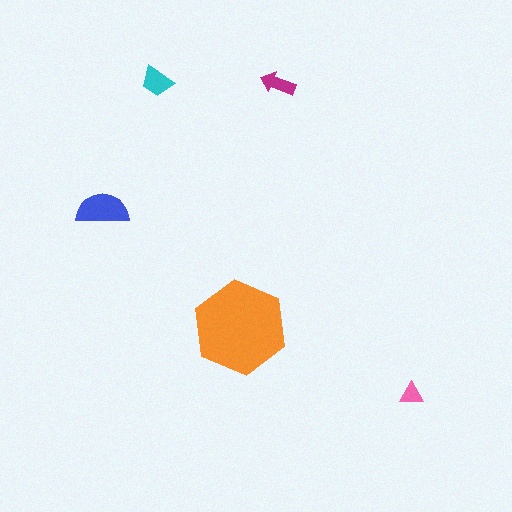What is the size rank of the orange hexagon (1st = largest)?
1st.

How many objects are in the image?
There are 5 objects in the image.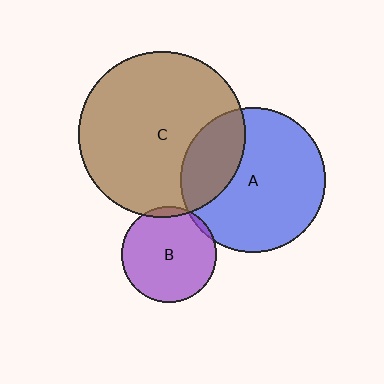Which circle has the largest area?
Circle C (brown).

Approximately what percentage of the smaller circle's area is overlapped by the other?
Approximately 5%.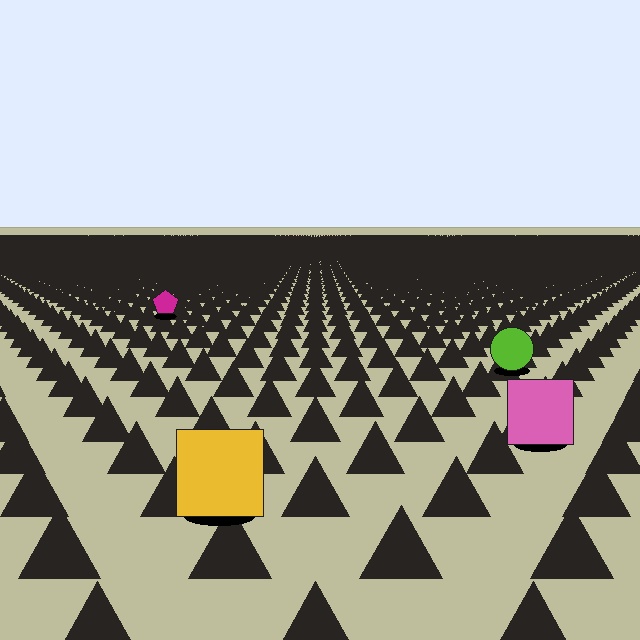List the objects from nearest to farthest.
From nearest to farthest: the yellow square, the pink square, the lime circle, the magenta pentagon.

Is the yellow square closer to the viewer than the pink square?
Yes. The yellow square is closer — you can tell from the texture gradient: the ground texture is coarser near it.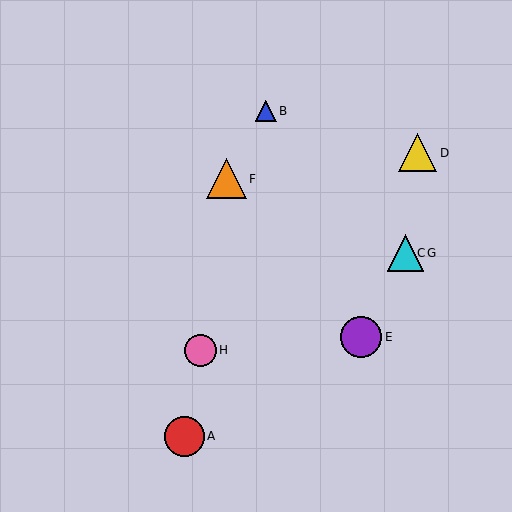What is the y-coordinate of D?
Object D is at y≈153.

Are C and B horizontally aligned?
No, C is at y≈253 and B is at y≈111.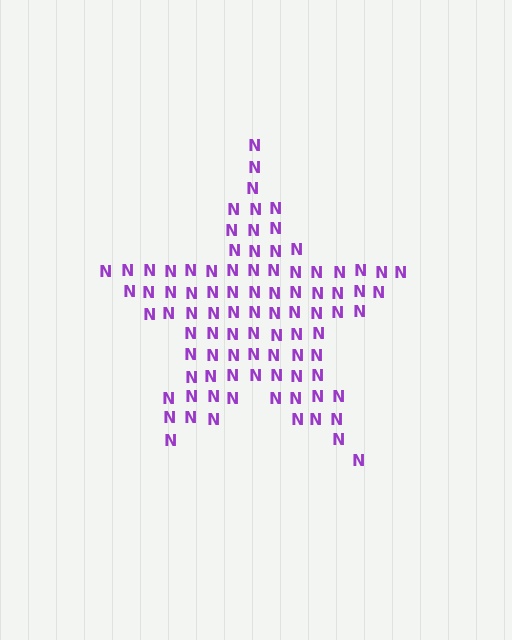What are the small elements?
The small elements are letter N's.